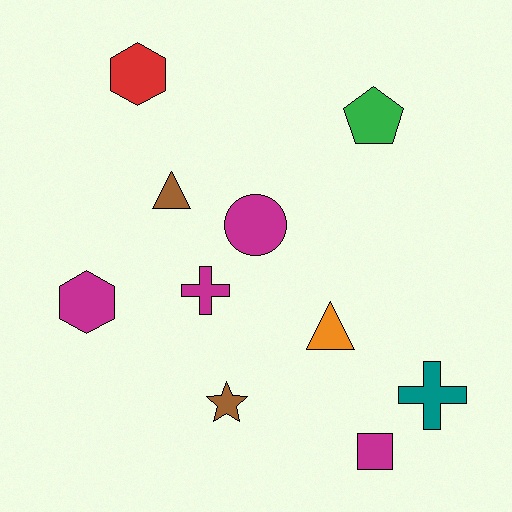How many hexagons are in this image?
There are 2 hexagons.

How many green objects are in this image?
There is 1 green object.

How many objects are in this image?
There are 10 objects.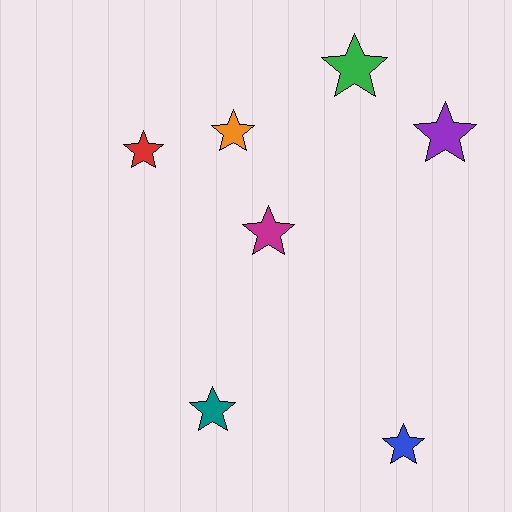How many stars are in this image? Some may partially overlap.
There are 7 stars.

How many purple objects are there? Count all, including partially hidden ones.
There is 1 purple object.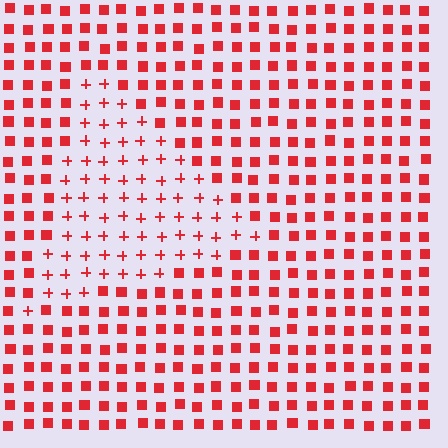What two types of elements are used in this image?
The image uses plus signs inside the triangle region and squares outside it.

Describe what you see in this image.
The image is filled with small red elements arranged in a uniform grid. A triangle-shaped region contains plus signs, while the surrounding area contains squares. The boundary is defined purely by the change in element shape.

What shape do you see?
I see a triangle.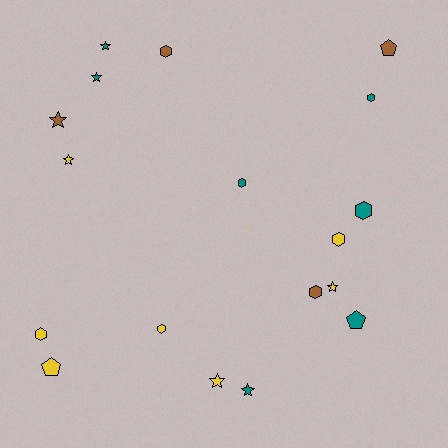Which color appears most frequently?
Teal, with 7 objects.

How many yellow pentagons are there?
There is 1 yellow pentagon.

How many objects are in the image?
There are 18 objects.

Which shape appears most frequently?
Hexagon, with 8 objects.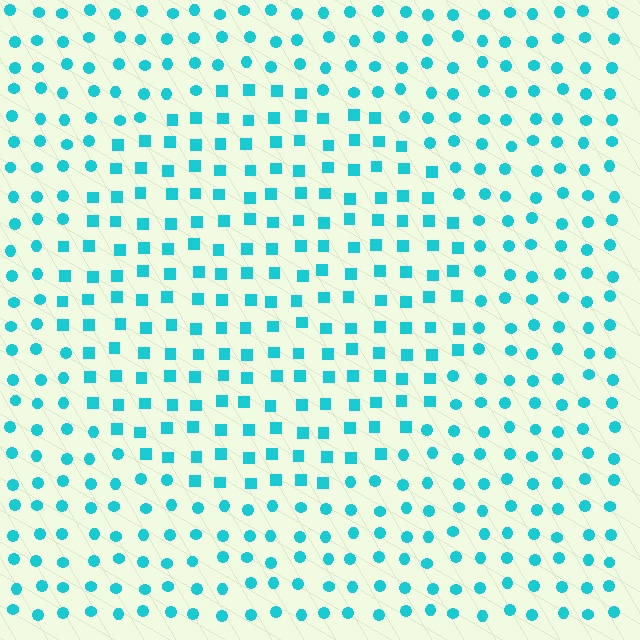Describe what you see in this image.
The image is filled with small cyan elements arranged in a uniform grid. A circle-shaped region contains squares, while the surrounding area contains circles. The boundary is defined purely by the change in element shape.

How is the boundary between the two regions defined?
The boundary is defined by a change in element shape: squares inside vs. circles outside. All elements share the same color and spacing.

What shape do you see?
I see a circle.